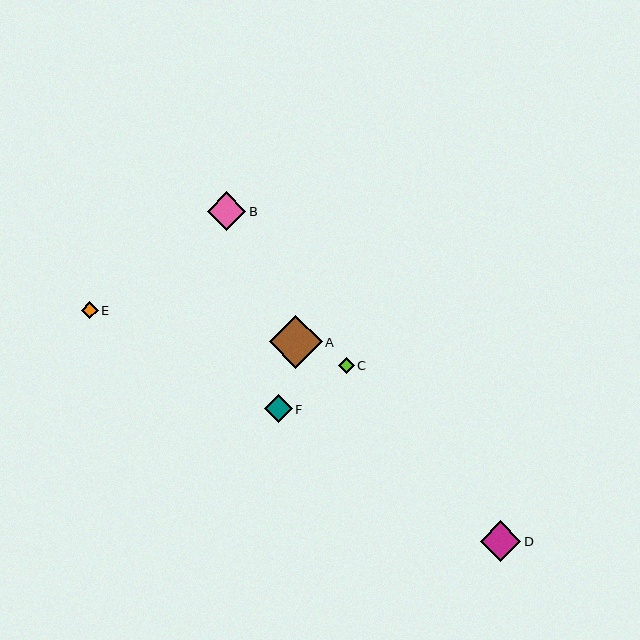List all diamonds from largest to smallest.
From largest to smallest: A, D, B, F, E, C.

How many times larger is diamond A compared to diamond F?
Diamond A is approximately 1.9 times the size of diamond F.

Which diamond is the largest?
Diamond A is the largest with a size of approximately 53 pixels.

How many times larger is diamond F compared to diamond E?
Diamond F is approximately 1.7 times the size of diamond E.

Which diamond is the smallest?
Diamond C is the smallest with a size of approximately 16 pixels.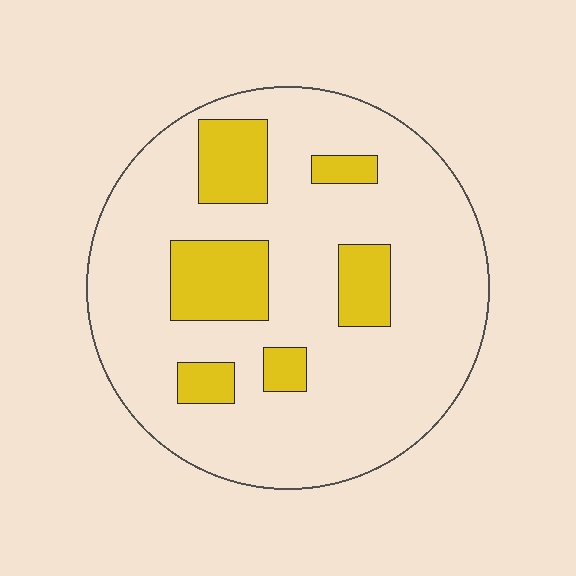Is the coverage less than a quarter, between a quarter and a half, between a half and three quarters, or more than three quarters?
Less than a quarter.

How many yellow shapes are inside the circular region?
6.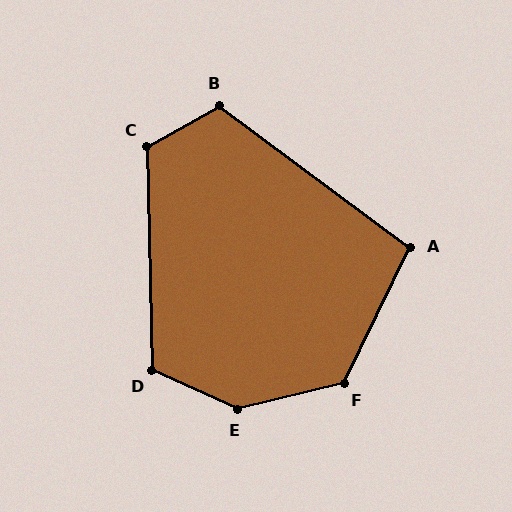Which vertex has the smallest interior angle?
A, at approximately 100 degrees.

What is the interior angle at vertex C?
Approximately 118 degrees (obtuse).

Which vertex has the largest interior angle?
E, at approximately 141 degrees.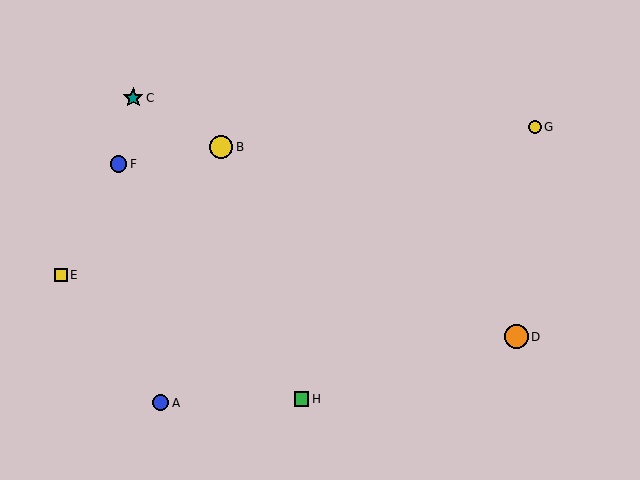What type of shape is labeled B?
Shape B is a yellow circle.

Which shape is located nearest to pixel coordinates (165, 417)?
The blue circle (labeled A) at (161, 403) is nearest to that location.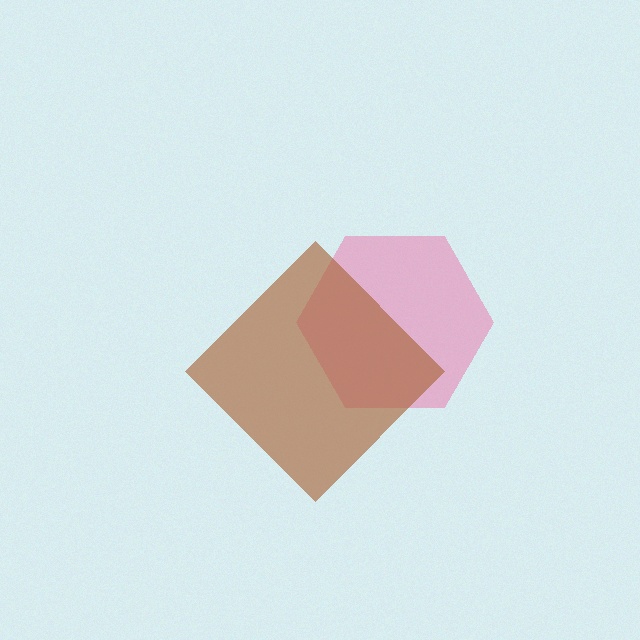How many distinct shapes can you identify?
There are 2 distinct shapes: a pink hexagon, a brown diamond.